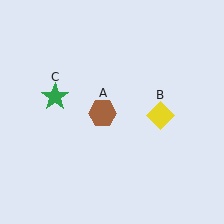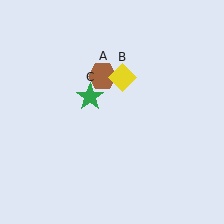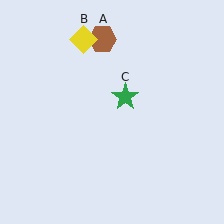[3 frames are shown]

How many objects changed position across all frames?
3 objects changed position: brown hexagon (object A), yellow diamond (object B), green star (object C).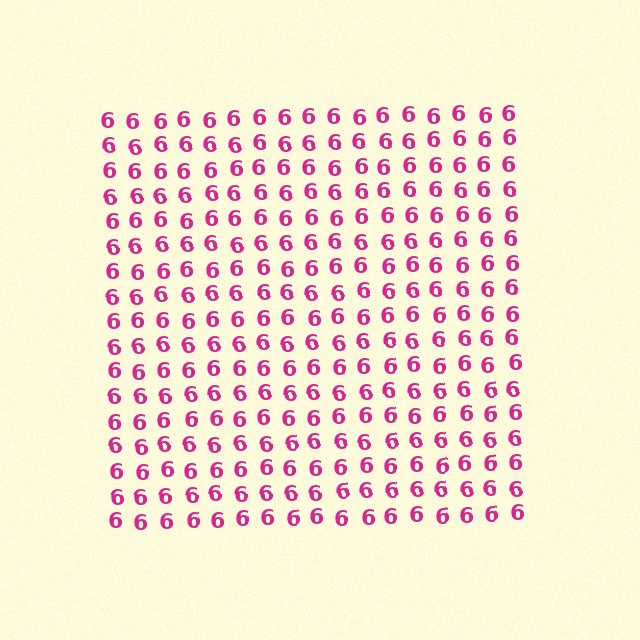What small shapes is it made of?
It is made of small digit 6's.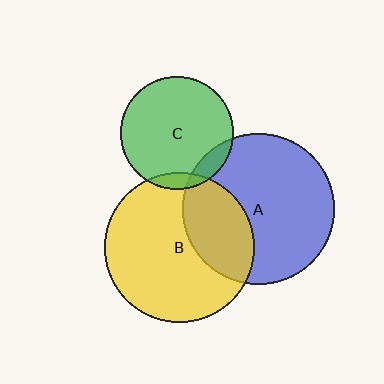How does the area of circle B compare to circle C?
Approximately 1.8 times.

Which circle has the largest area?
Circle A (blue).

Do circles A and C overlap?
Yes.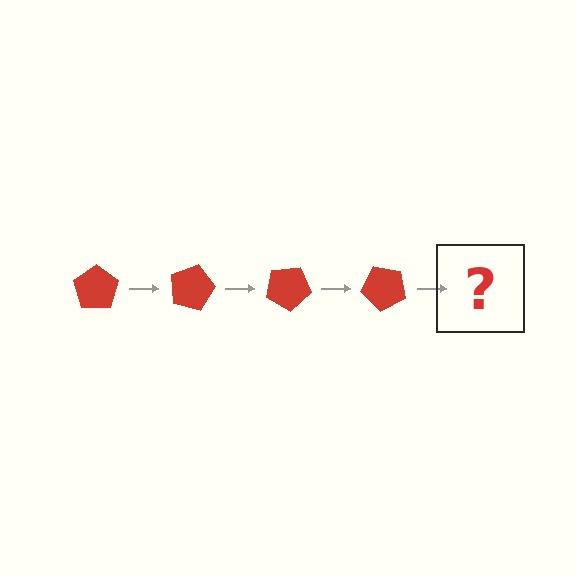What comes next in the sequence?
The next element should be a red pentagon rotated 60 degrees.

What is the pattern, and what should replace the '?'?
The pattern is that the pentagon rotates 15 degrees each step. The '?' should be a red pentagon rotated 60 degrees.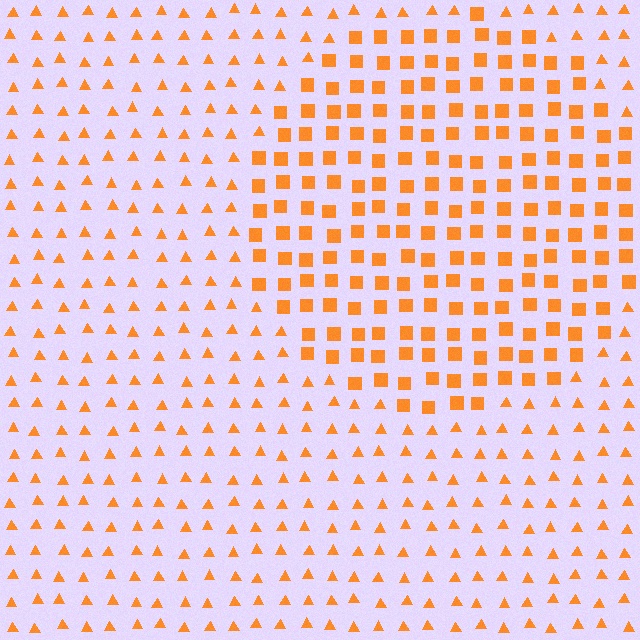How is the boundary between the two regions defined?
The boundary is defined by a change in element shape: squares inside vs. triangles outside. All elements share the same color and spacing.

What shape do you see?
I see a circle.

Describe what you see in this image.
The image is filled with small orange elements arranged in a uniform grid. A circle-shaped region contains squares, while the surrounding area contains triangles. The boundary is defined purely by the change in element shape.